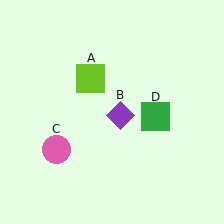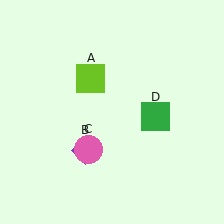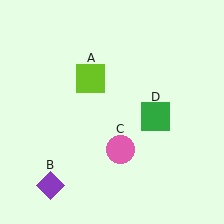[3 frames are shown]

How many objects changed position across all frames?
2 objects changed position: purple diamond (object B), pink circle (object C).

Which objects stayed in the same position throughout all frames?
Lime square (object A) and green square (object D) remained stationary.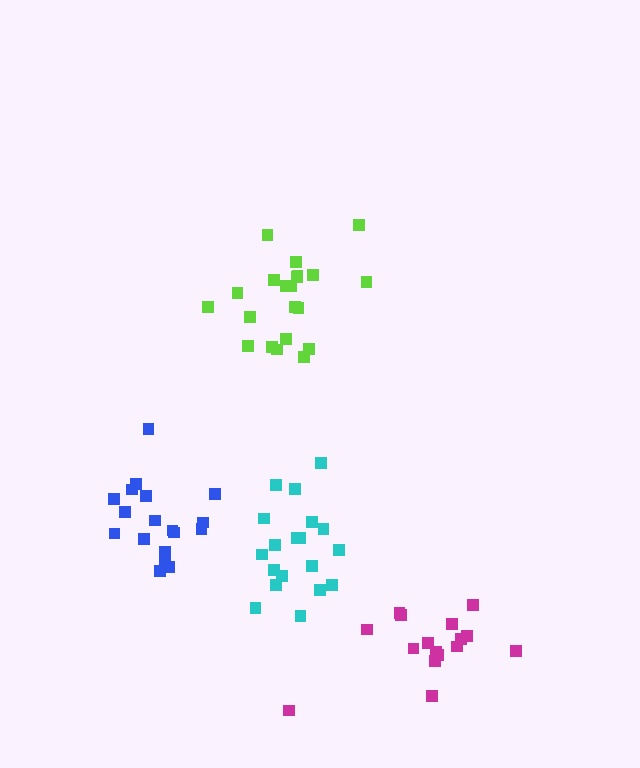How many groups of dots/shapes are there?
There are 4 groups.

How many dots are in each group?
Group 1: 21 dots, Group 2: 16 dots, Group 3: 19 dots, Group 4: 18 dots (74 total).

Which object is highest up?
The lime cluster is topmost.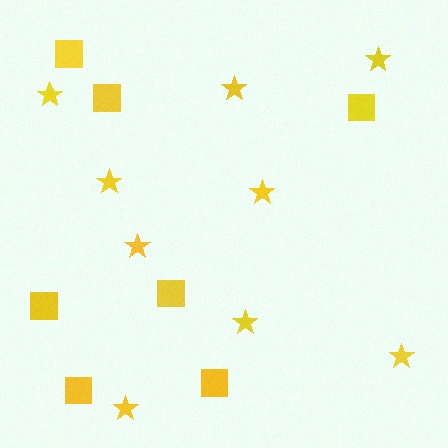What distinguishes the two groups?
There are 2 groups: one group of squares (7) and one group of stars (9).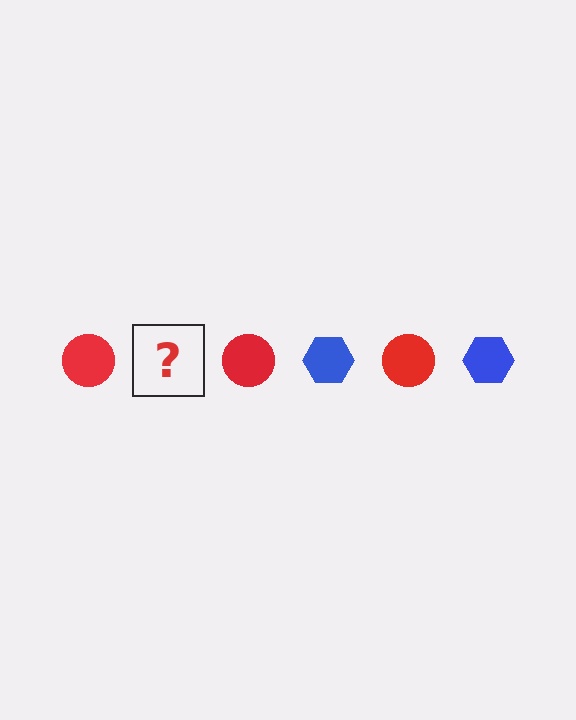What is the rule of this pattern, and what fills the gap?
The rule is that the pattern alternates between red circle and blue hexagon. The gap should be filled with a blue hexagon.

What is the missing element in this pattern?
The missing element is a blue hexagon.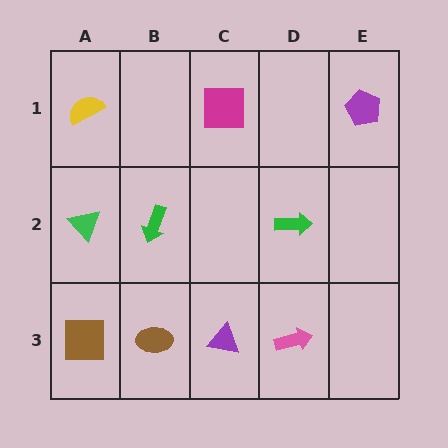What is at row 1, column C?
A magenta square.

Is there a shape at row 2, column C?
No, that cell is empty.